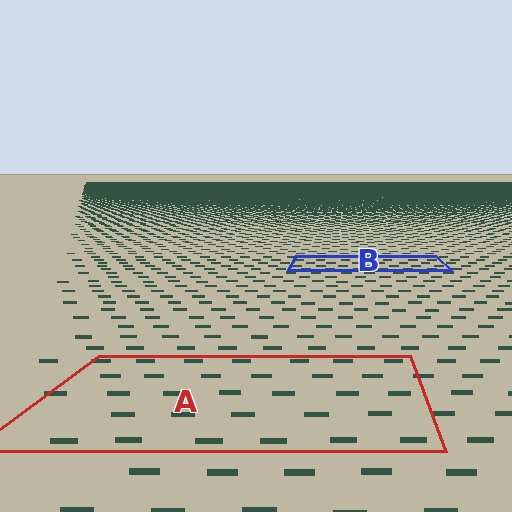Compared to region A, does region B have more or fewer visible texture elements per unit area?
Region B has more texture elements per unit area — they are packed more densely because it is farther away.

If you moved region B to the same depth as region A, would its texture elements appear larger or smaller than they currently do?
They would appear larger. At a closer depth, the same texture elements are projected at a bigger on-screen size.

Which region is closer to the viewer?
Region A is closer. The texture elements there are larger and more spread out.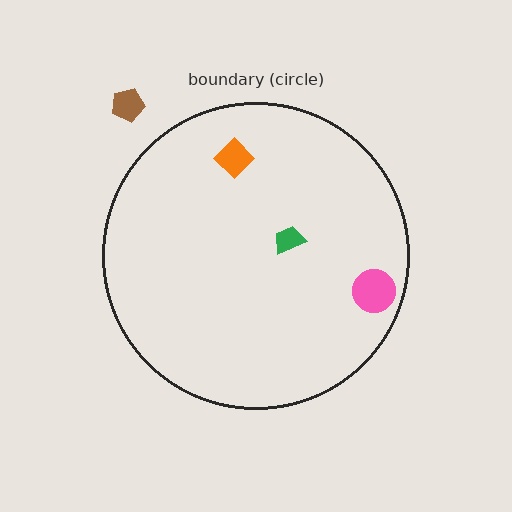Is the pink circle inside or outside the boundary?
Inside.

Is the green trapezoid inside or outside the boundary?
Inside.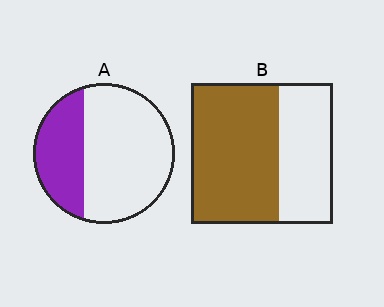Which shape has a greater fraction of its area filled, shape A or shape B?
Shape B.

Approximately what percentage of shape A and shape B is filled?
A is approximately 30% and B is approximately 60%.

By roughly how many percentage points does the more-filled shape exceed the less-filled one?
By roughly 30 percentage points (B over A).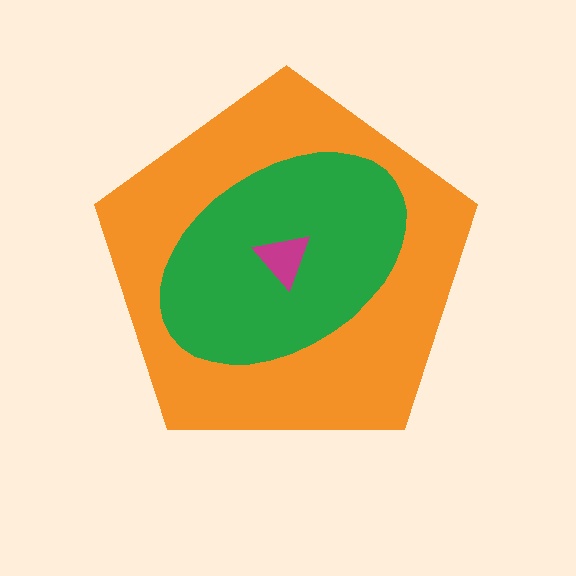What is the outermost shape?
The orange pentagon.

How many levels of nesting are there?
3.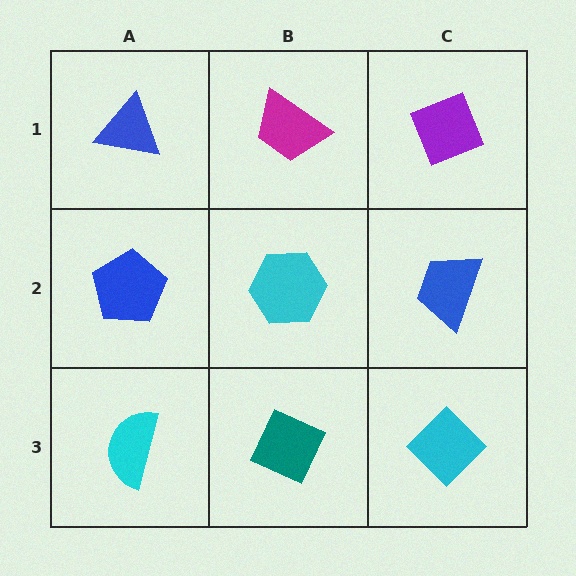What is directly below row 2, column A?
A cyan semicircle.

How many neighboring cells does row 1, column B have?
3.